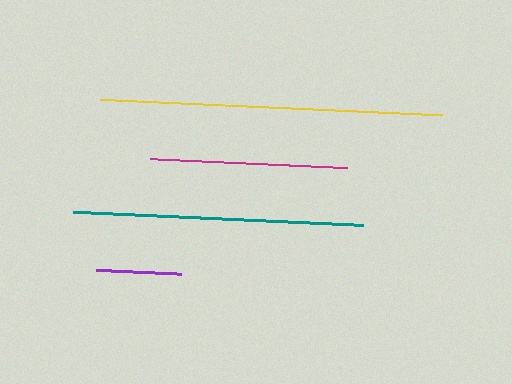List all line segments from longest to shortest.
From longest to shortest: yellow, teal, magenta, purple.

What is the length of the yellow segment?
The yellow segment is approximately 343 pixels long.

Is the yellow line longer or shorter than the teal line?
The yellow line is longer than the teal line.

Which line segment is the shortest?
The purple line is the shortest at approximately 85 pixels.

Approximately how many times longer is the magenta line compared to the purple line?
The magenta line is approximately 2.3 times the length of the purple line.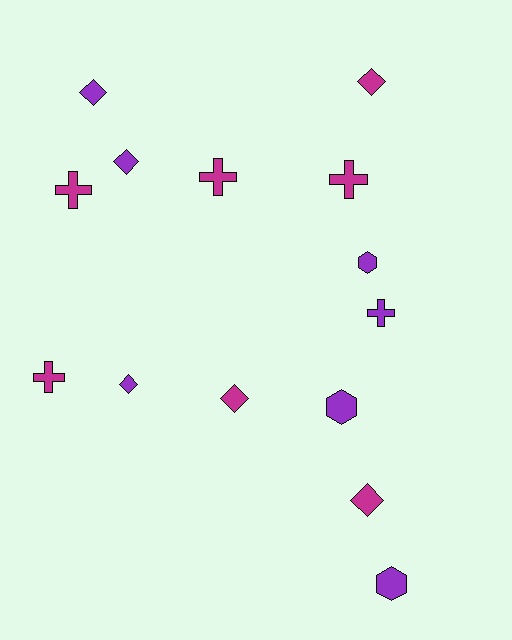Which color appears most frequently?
Magenta, with 7 objects.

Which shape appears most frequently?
Diamond, with 6 objects.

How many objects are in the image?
There are 14 objects.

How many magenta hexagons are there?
There are no magenta hexagons.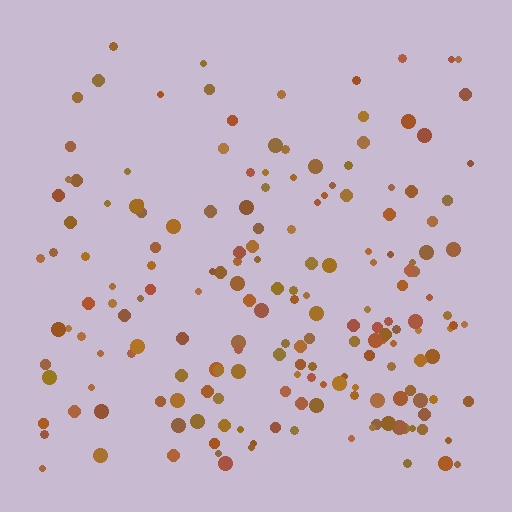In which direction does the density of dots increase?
From top to bottom, with the bottom side densest.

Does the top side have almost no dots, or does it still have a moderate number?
Still a moderate number, just noticeably fewer than the bottom.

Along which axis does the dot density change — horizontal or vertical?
Vertical.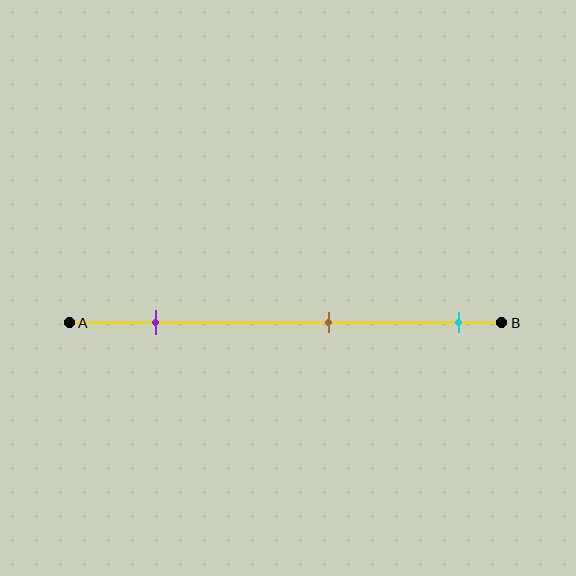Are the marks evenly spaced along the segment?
Yes, the marks are approximately evenly spaced.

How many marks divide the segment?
There are 3 marks dividing the segment.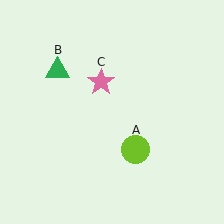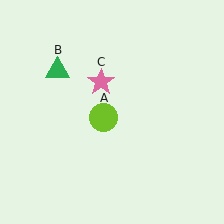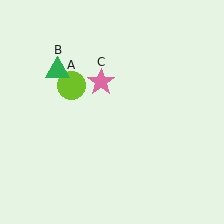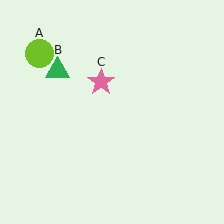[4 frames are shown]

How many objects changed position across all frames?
1 object changed position: lime circle (object A).